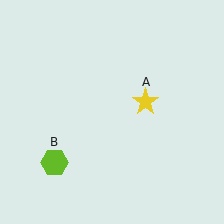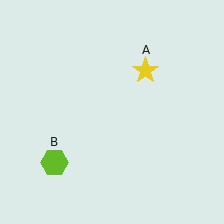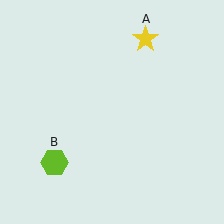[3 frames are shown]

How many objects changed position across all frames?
1 object changed position: yellow star (object A).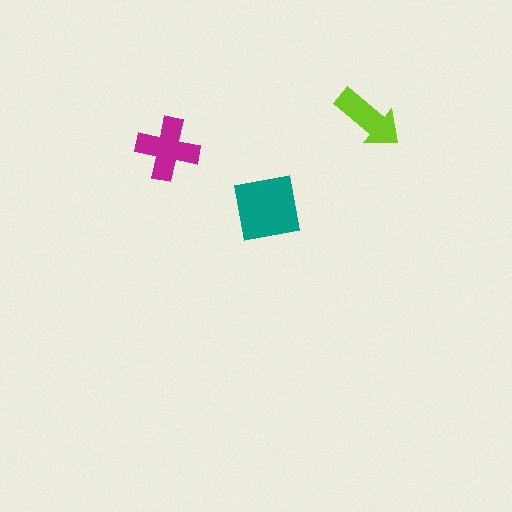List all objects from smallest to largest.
The lime arrow, the magenta cross, the teal square.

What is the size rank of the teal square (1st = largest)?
1st.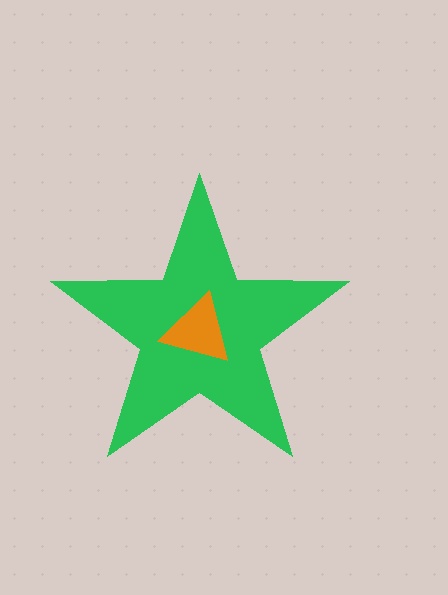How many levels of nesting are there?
2.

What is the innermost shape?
The orange triangle.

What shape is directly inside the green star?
The orange triangle.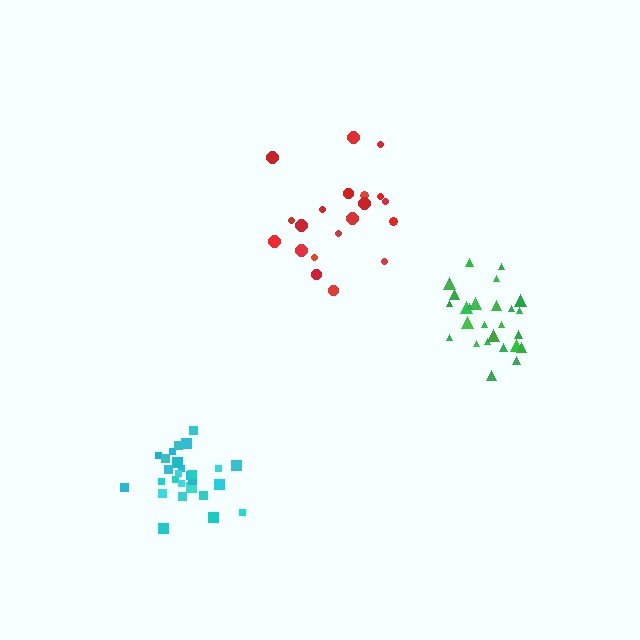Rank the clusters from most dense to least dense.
cyan, green, red.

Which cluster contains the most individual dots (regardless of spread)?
Cyan (27).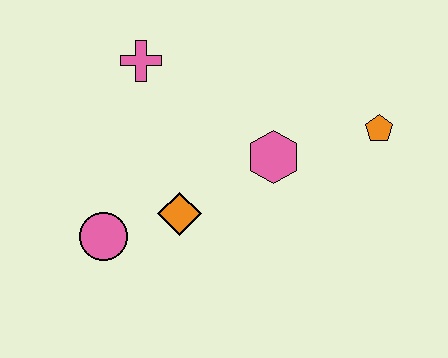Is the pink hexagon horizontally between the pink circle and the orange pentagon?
Yes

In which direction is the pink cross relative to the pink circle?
The pink cross is above the pink circle.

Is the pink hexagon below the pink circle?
No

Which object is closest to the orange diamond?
The pink circle is closest to the orange diamond.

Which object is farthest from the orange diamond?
The orange pentagon is farthest from the orange diamond.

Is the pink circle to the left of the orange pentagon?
Yes